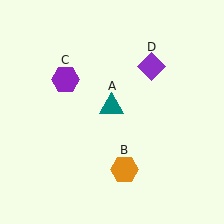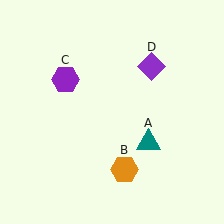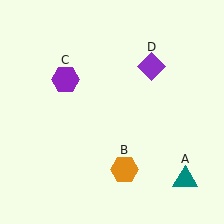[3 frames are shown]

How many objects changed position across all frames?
1 object changed position: teal triangle (object A).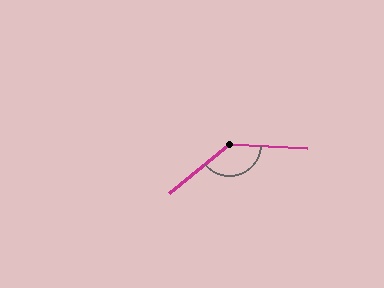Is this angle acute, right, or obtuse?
It is obtuse.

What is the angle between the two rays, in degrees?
Approximately 138 degrees.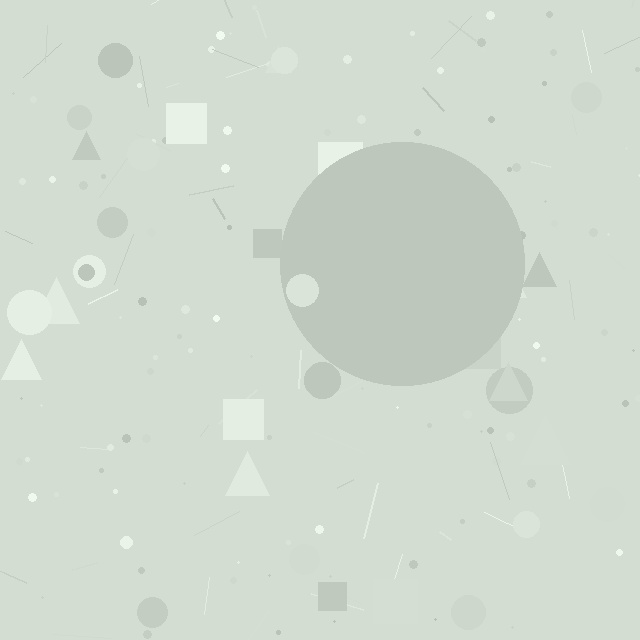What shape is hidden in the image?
A circle is hidden in the image.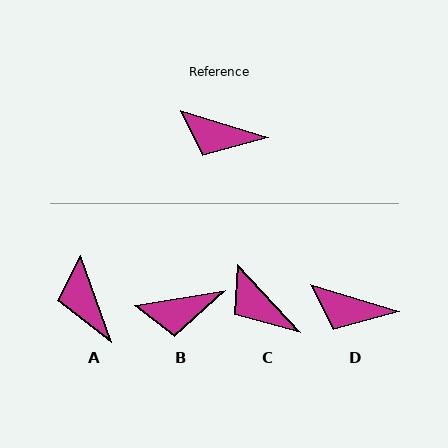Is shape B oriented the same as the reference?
No, it is off by about 26 degrees.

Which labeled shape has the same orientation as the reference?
D.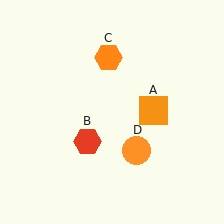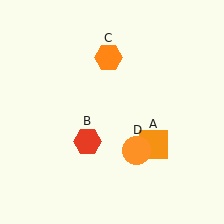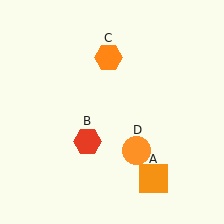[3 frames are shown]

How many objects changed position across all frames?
1 object changed position: orange square (object A).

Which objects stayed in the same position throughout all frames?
Red hexagon (object B) and orange hexagon (object C) and orange circle (object D) remained stationary.